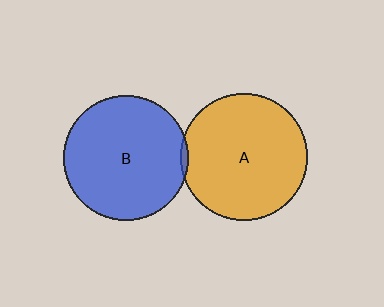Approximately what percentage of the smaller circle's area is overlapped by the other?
Approximately 5%.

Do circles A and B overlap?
Yes.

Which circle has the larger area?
Circle A (orange).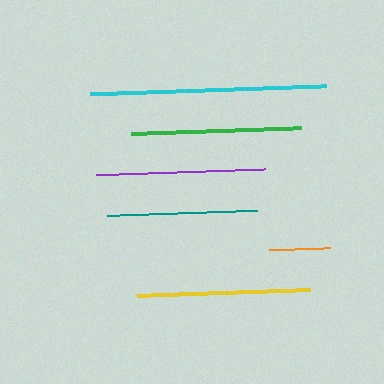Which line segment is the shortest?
The orange line is the shortest at approximately 62 pixels.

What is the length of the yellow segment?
The yellow segment is approximately 174 pixels long.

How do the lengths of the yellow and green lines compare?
The yellow and green lines are approximately the same length.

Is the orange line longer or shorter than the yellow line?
The yellow line is longer than the orange line.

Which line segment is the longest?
The cyan line is the longest at approximately 237 pixels.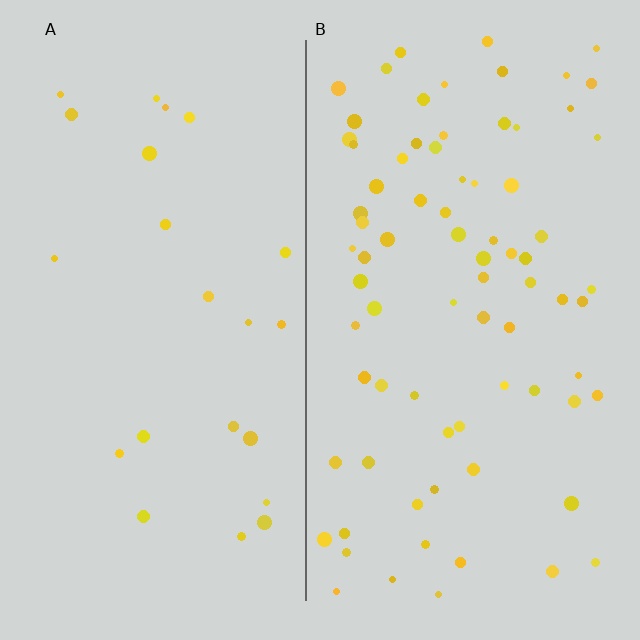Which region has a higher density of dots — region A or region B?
B (the right).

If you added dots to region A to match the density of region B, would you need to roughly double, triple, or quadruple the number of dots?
Approximately triple.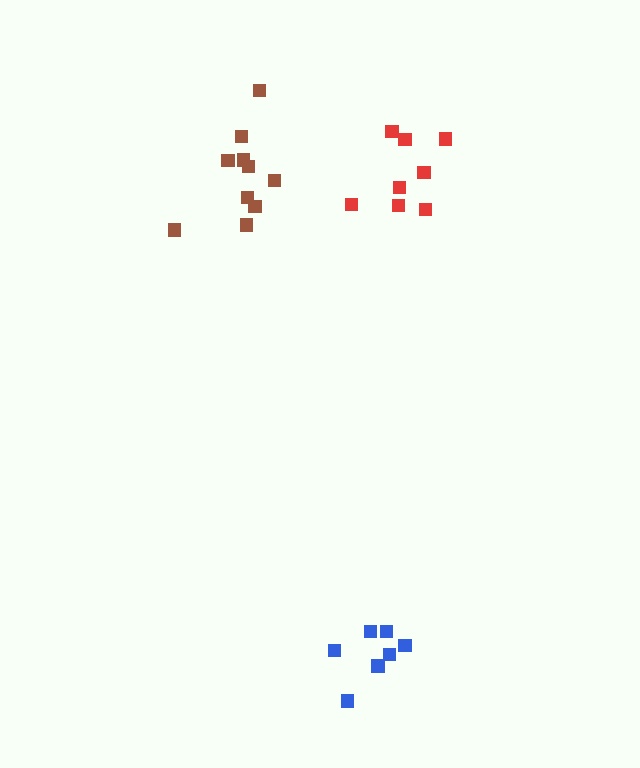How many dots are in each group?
Group 1: 8 dots, Group 2: 10 dots, Group 3: 7 dots (25 total).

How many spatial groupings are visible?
There are 3 spatial groupings.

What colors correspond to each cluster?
The clusters are colored: red, brown, blue.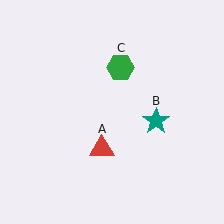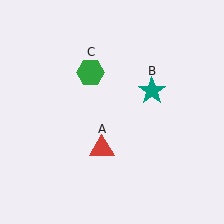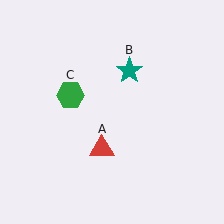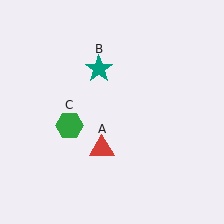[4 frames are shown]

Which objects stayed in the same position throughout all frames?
Red triangle (object A) remained stationary.